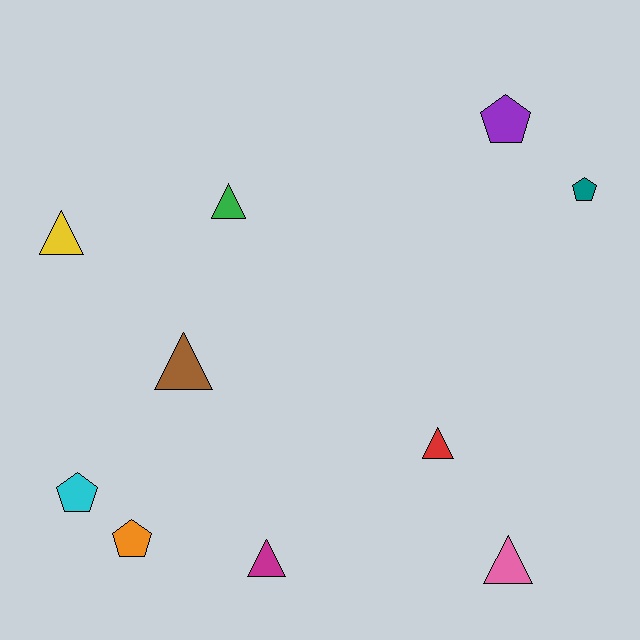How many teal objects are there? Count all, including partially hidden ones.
There is 1 teal object.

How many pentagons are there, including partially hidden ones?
There are 4 pentagons.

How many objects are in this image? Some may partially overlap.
There are 10 objects.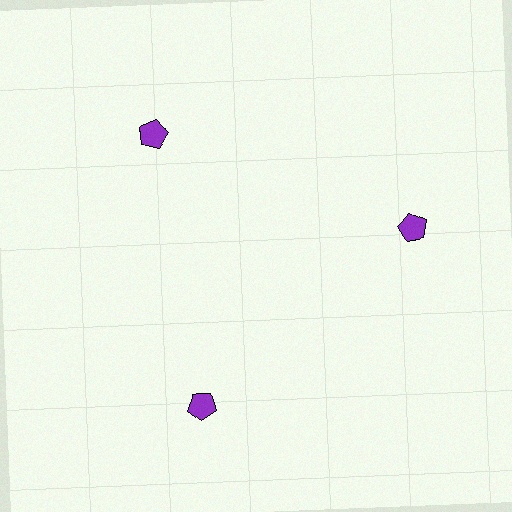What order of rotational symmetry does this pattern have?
This pattern has 3-fold rotational symmetry.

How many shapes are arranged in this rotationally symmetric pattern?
There are 3 shapes, arranged in 3 groups of 1.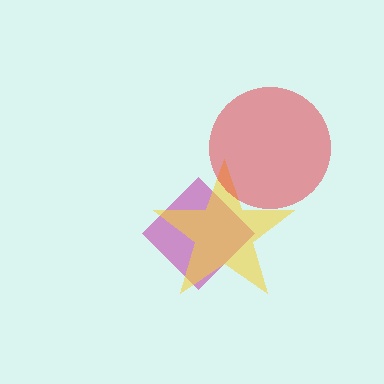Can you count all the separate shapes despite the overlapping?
Yes, there are 3 separate shapes.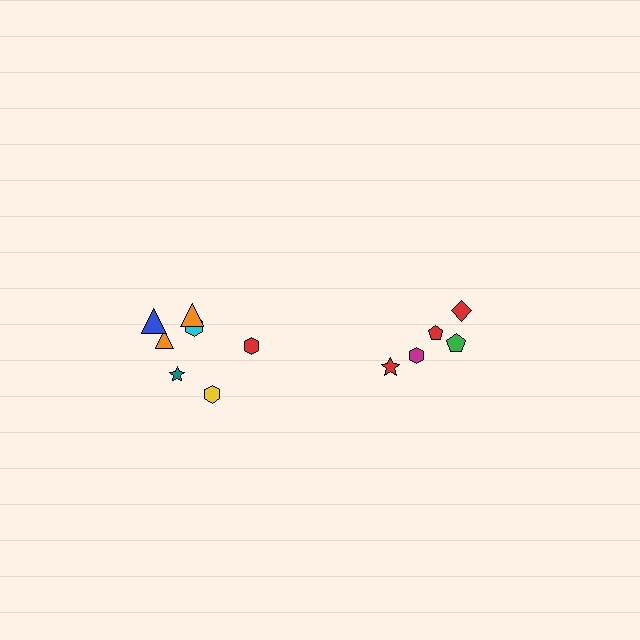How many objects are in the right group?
There are 5 objects.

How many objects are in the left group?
There are 7 objects.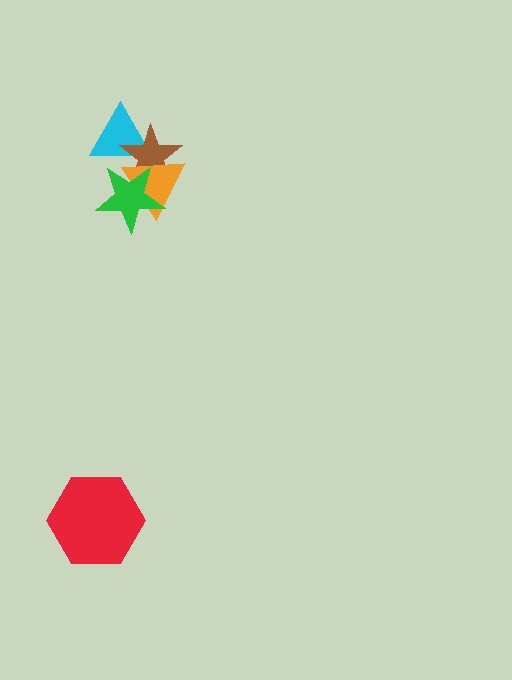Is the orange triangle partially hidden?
Yes, it is partially covered by another shape.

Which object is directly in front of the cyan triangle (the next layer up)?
The brown star is directly in front of the cyan triangle.